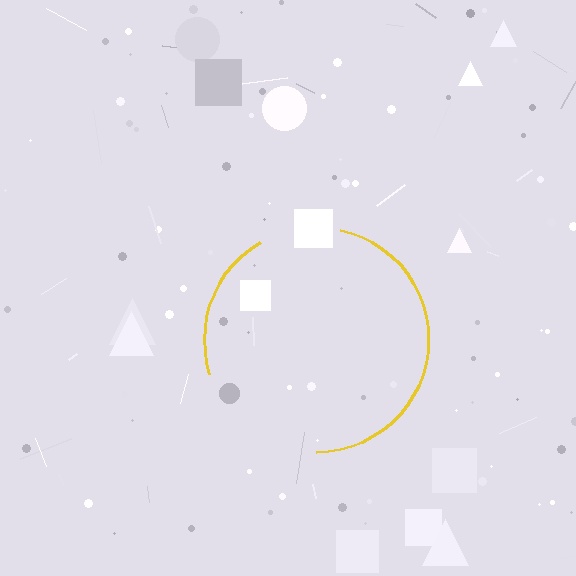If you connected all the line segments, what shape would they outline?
They would outline a circle.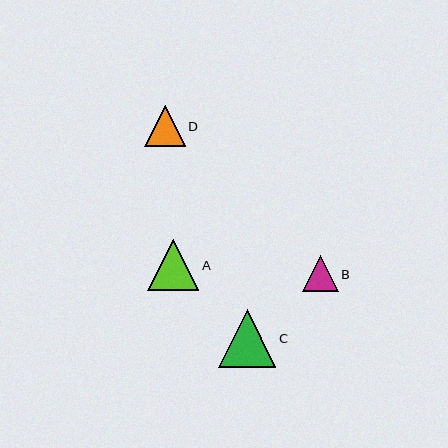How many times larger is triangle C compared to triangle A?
Triangle C is approximately 1.1 times the size of triangle A.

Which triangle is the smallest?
Triangle B is the smallest with a size of approximately 36 pixels.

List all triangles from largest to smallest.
From largest to smallest: C, A, D, B.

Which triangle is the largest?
Triangle C is the largest with a size of approximately 57 pixels.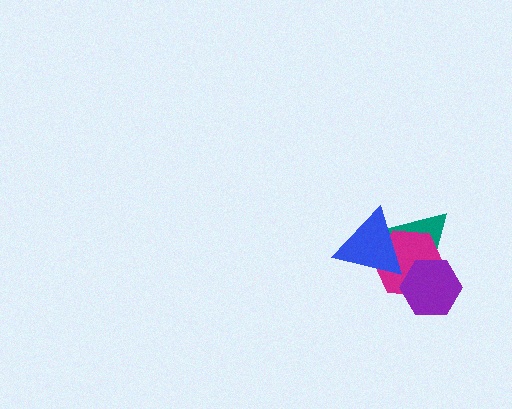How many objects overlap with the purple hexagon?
2 objects overlap with the purple hexagon.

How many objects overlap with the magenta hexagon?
3 objects overlap with the magenta hexagon.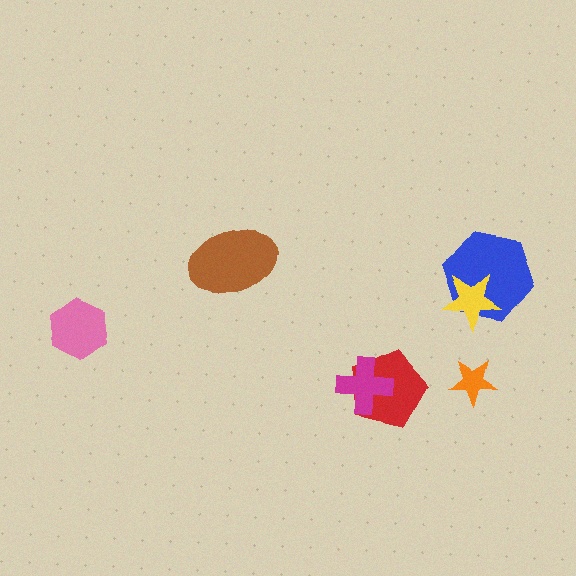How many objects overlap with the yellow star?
1 object overlaps with the yellow star.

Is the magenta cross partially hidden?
No, no other shape covers it.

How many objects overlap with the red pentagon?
1 object overlaps with the red pentagon.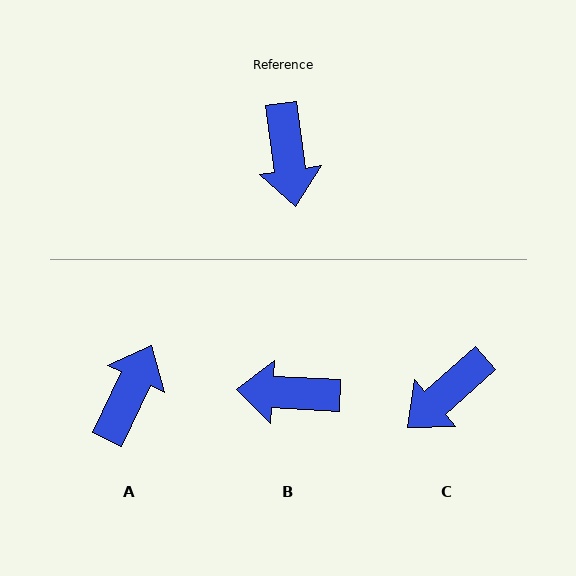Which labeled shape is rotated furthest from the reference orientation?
A, about 147 degrees away.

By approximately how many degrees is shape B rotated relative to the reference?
Approximately 101 degrees clockwise.